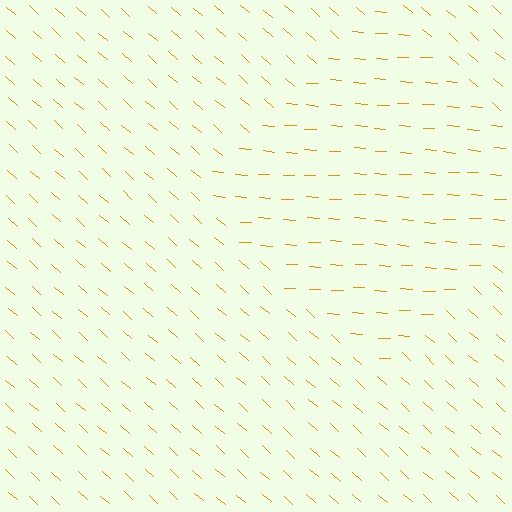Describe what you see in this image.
The image is filled with small orange line segments. A diamond region in the image has lines oriented differently from the surrounding lines, creating a visible texture boundary.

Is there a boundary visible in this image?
Yes, there is a texture boundary formed by a change in line orientation.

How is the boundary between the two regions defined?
The boundary is defined purely by a change in line orientation (approximately 38 degrees difference). All lines are the same color and thickness.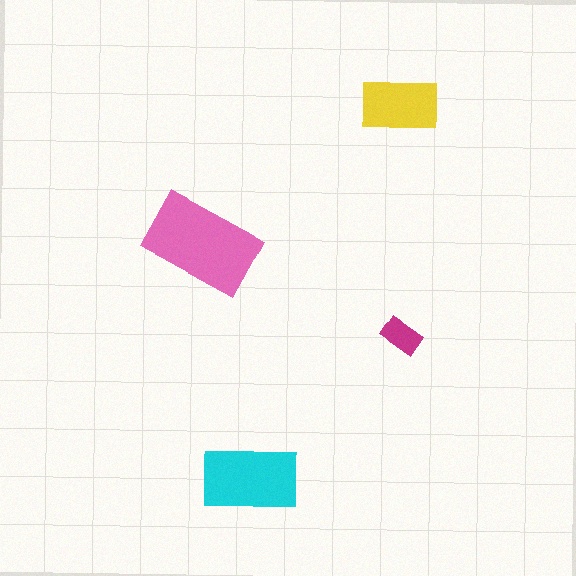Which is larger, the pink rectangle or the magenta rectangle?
The pink one.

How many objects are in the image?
There are 4 objects in the image.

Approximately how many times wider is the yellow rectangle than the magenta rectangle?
About 2 times wider.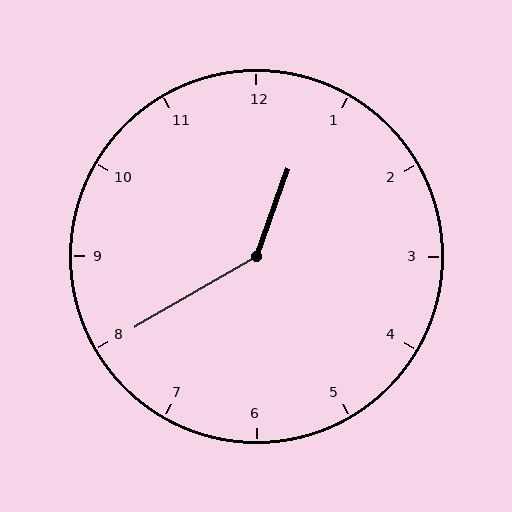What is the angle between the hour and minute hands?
Approximately 140 degrees.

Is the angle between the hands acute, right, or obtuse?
It is obtuse.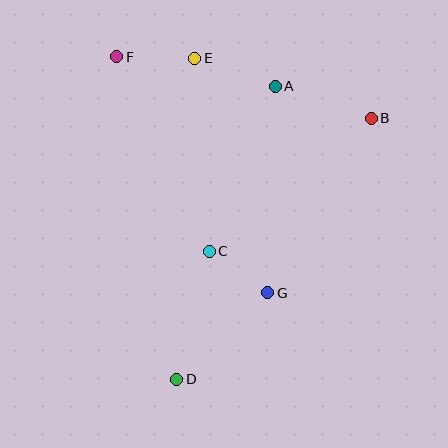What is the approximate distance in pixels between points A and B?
The distance between A and B is approximately 101 pixels.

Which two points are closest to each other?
Points C and G are closest to each other.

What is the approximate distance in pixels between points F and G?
The distance between F and G is approximately 280 pixels.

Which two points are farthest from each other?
Points D and F are farthest from each other.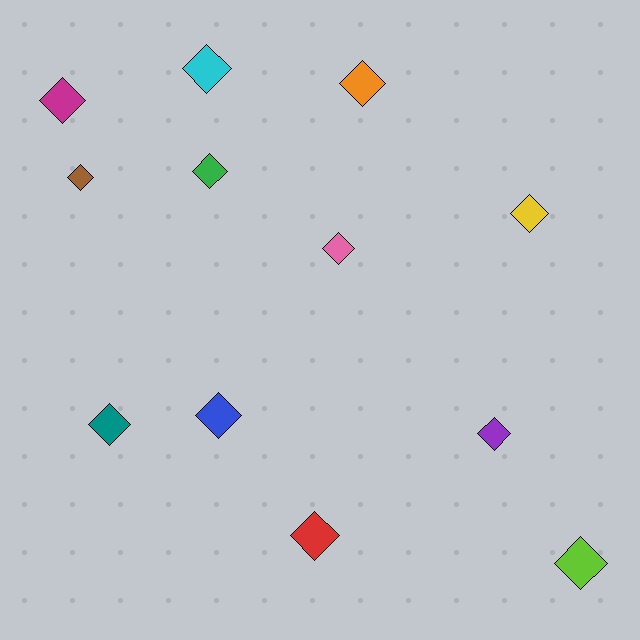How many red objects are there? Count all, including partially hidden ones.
There is 1 red object.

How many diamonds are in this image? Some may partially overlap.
There are 12 diamonds.